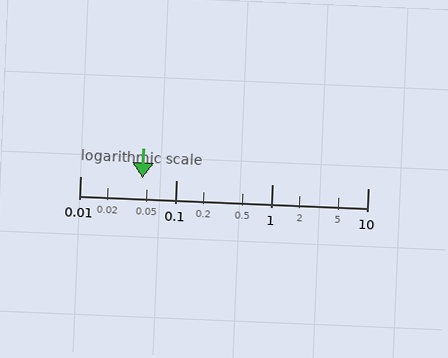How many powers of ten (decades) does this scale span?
The scale spans 3 decades, from 0.01 to 10.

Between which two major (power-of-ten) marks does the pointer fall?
The pointer is between 0.01 and 0.1.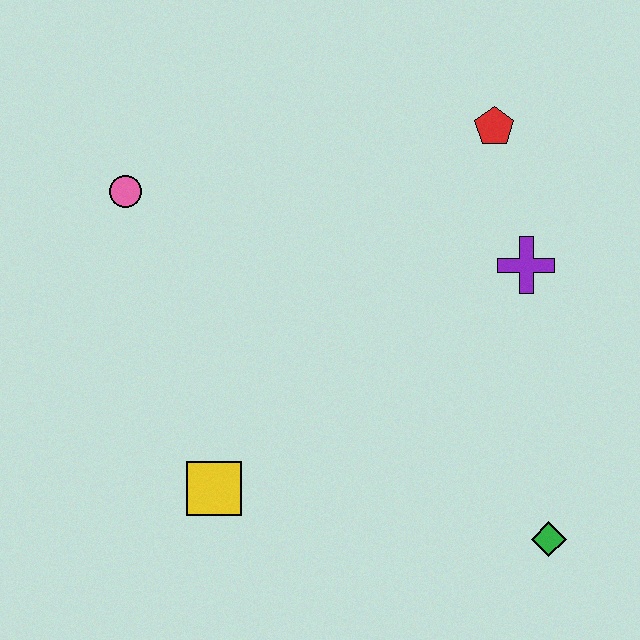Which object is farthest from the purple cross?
The pink circle is farthest from the purple cross.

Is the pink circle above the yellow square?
Yes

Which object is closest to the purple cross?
The red pentagon is closest to the purple cross.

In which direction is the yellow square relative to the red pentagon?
The yellow square is below the red pentagon.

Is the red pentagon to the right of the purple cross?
No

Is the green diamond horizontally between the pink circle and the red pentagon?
No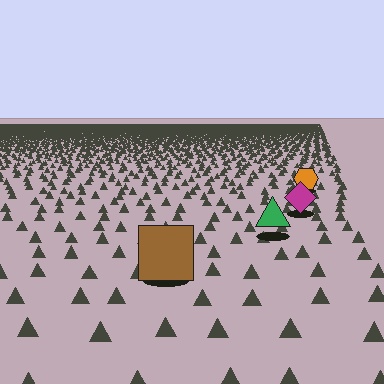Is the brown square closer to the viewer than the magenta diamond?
Yes. The brown square is closer — you can tell from the texture gradient: the ground texture is coarser near it.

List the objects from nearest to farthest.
From nearest to farthest: the brown square, the green triangle, the magenta diamond, the orange hexagon.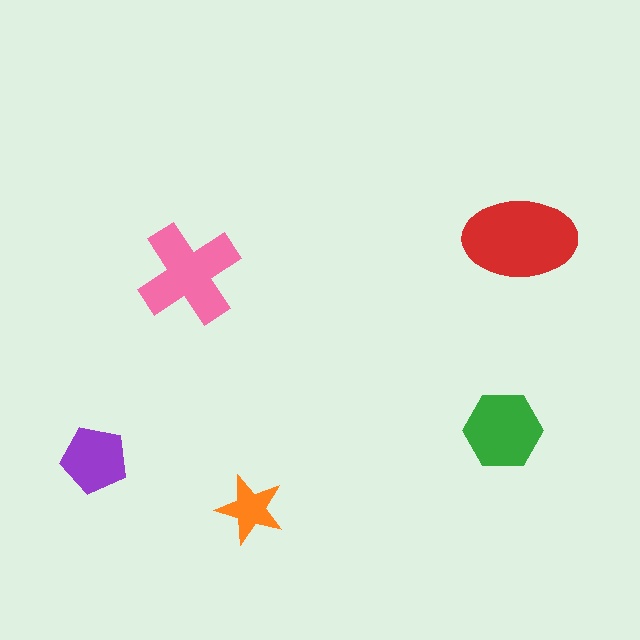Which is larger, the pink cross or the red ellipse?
The red ellipse.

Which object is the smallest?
The orange star.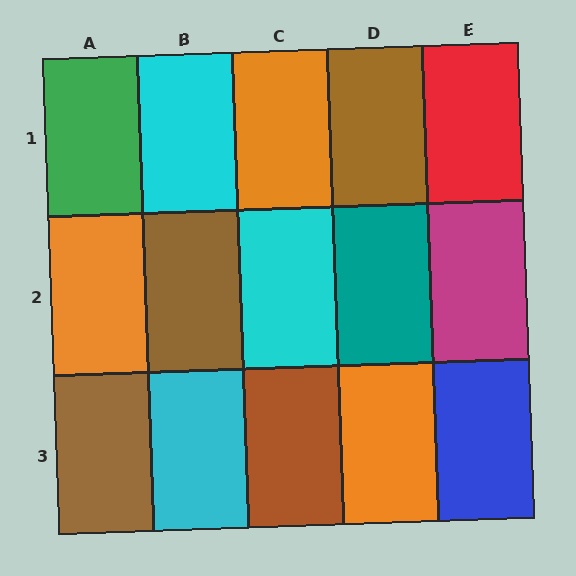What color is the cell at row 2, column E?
Magenta.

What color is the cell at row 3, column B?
Cyan.